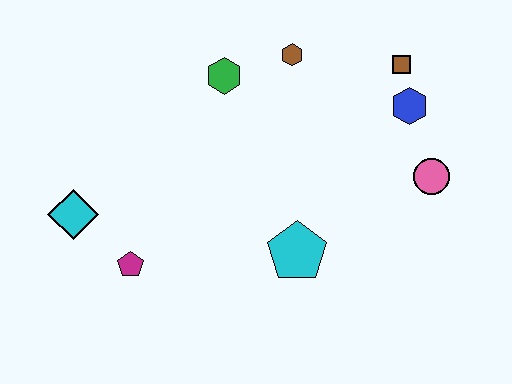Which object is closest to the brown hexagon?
The green hexagon is closest to the brown hexagon.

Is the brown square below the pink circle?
No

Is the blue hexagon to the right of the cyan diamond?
Yes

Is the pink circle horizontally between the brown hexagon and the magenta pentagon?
No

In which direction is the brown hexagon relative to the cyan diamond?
The brown hexagon is to the right of the cyan diamond.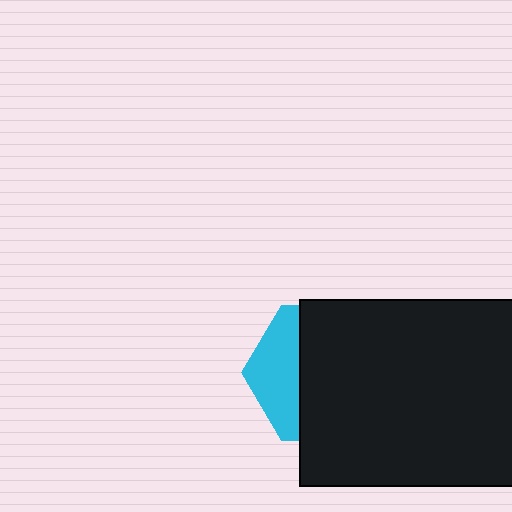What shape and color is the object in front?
The object in front is a black rectangle.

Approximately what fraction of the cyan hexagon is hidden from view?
Roughly 68% of the cyan hexagon is hidden behind the black rectangle.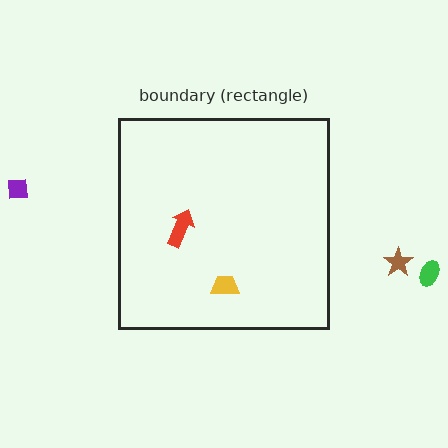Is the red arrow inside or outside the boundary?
Inside.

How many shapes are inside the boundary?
2 inside, 3 outside.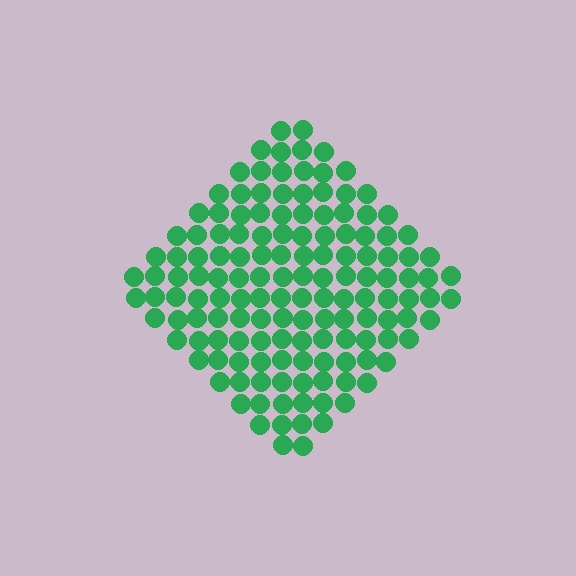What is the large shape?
The large shape is a diamond.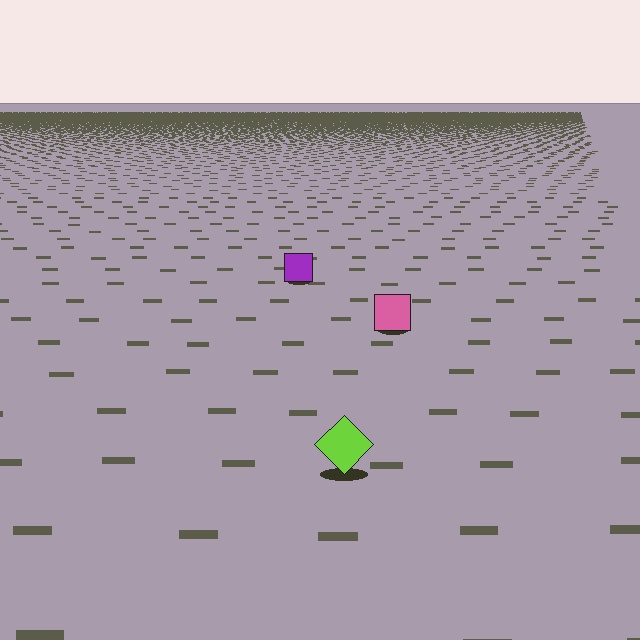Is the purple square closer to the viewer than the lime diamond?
No. The lime diamond is closer — you can tell from the texture gradient: the ground texture is coarser near it.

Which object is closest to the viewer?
The lime diamond is closest. The texture marks near it are larger and more spread out.